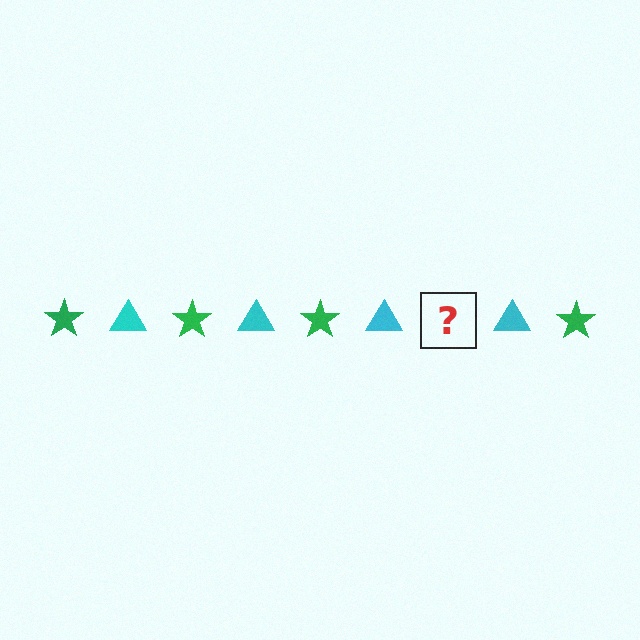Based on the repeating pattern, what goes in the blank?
The blank should be a green star.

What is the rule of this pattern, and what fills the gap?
The rule is that the pattern alternates between green star and cyan triangle. The gap should be filled with a green star.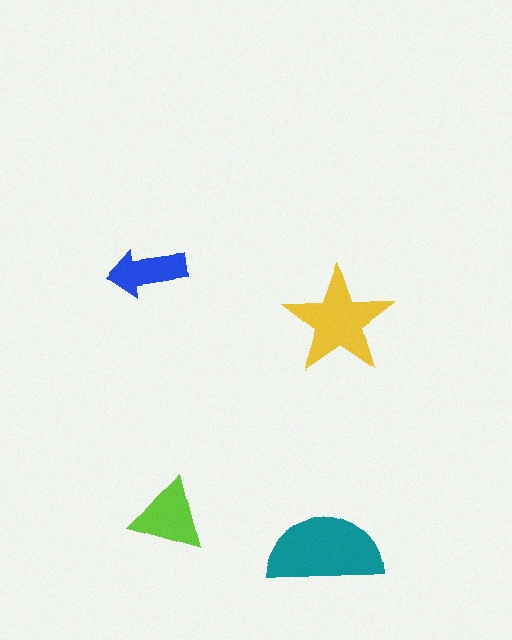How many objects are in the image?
There are 4 objects in the image.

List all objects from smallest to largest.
The blue arrow, the lime triangle, the yellow star, the teal semicircle.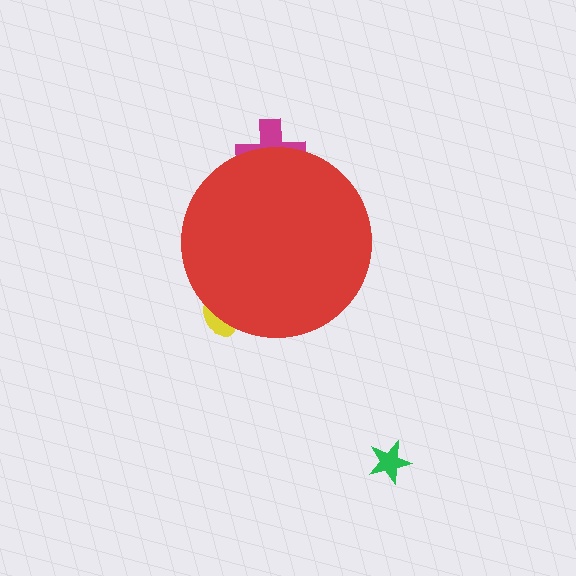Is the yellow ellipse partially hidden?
Yes, the yellow ellipse is partially hidden behind the red circle.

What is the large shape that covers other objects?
A red circle.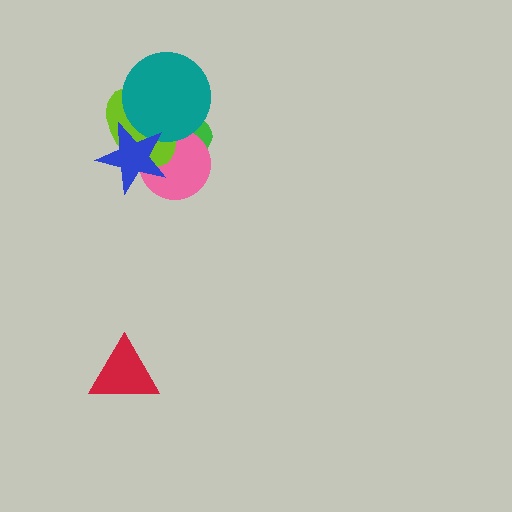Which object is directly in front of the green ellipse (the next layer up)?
The pink circle is directly in front of the green ellipse.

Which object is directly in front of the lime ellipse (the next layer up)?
The teal circle is directly in front of the lime ellipse.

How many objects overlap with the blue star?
4 objects overlap with the blue star.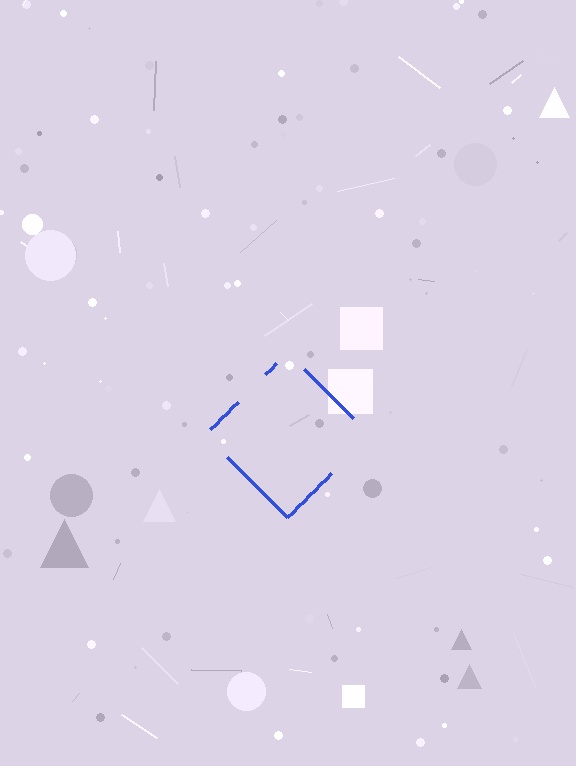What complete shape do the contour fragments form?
The contour fragments form a diamond.